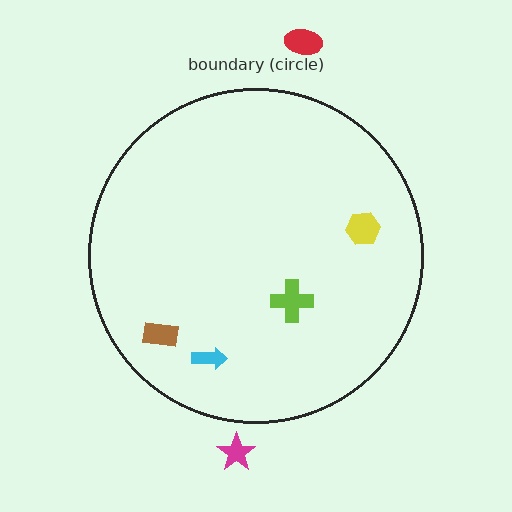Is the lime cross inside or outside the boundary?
Inside.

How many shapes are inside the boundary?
4 inside, 2 outside.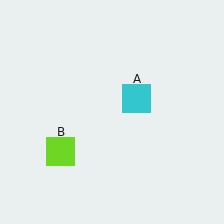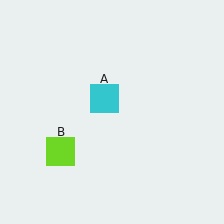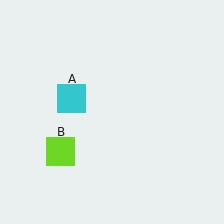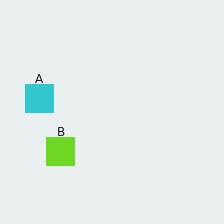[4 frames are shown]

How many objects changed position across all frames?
1 object changed position: cyan square (object A).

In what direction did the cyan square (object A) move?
The cyan square (object A) moved left.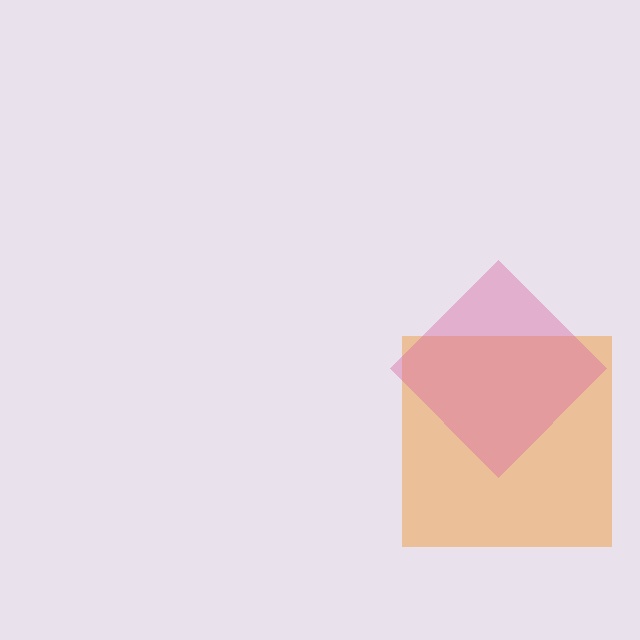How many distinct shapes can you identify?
There are 2 distinct shapes: an orange square, a pink diamond.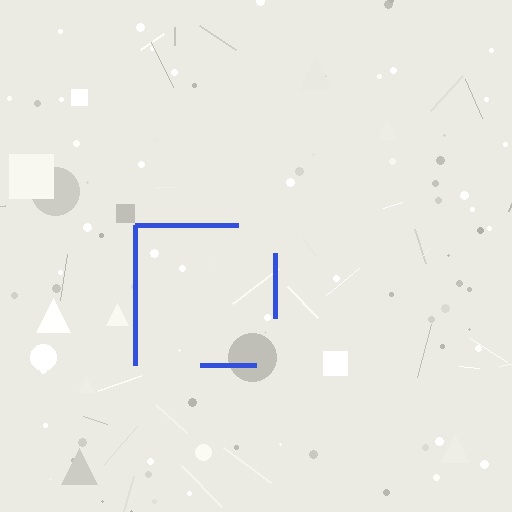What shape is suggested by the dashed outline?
The dashed outline suggests a square.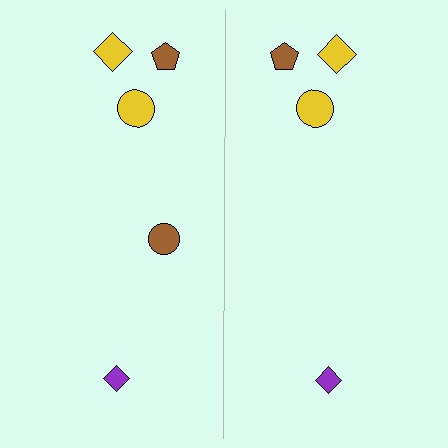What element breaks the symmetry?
A brown circle is missing from the right side.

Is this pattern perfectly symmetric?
No, the pattern is not perfectly symmetric. A brown circle is missing from the right side.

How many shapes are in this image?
There are 9 shapes in this image.